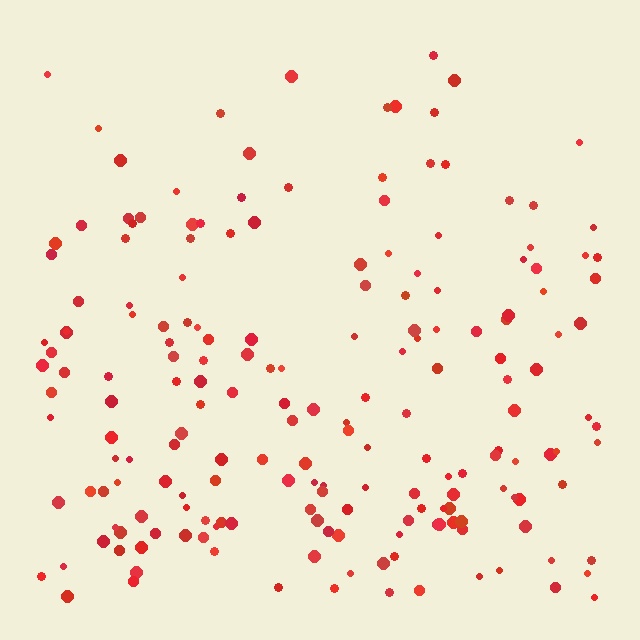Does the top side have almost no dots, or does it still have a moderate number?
Still a moderate number, just noticeably fewer than the bottom.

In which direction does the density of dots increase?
From top to bottom, with the bottom side densest.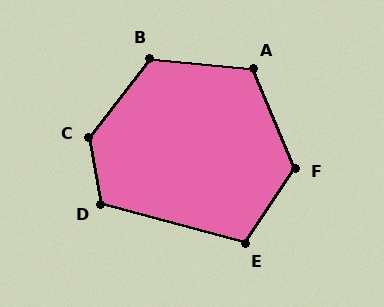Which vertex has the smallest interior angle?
E, at approximately 109 degrees.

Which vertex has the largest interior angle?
C, at approximately 132 degrees.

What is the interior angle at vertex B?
Approximately 121 degrees (obtuse).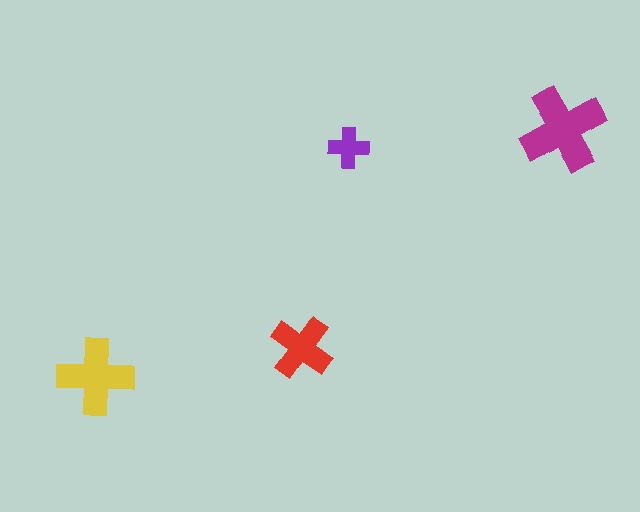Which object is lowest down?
The yellow cross is bottommost.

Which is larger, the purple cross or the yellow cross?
The yellow one.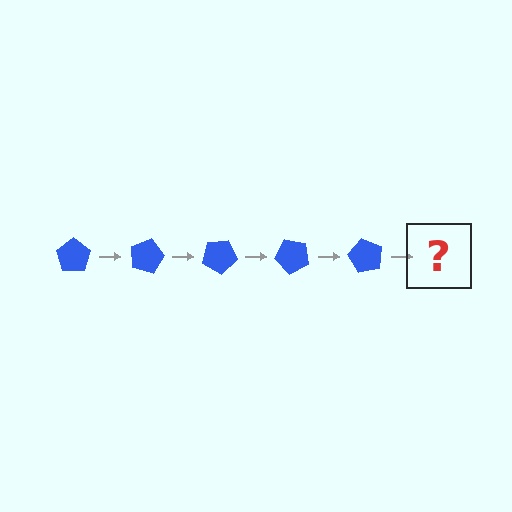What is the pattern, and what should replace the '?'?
The pattern is that the pentagon rotates 15 degrees each step. The '?' should be a blue pentagon rotated 75 degrees.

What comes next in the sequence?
The next element should be a blue pentagon rotated 75 degrees.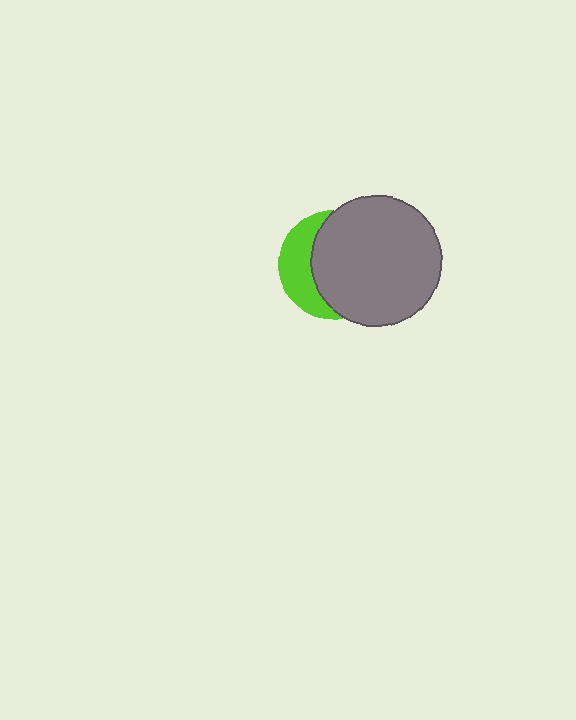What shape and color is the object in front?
The object in front is a gray circle.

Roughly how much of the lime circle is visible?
A small part of it is visible (roughly 34%).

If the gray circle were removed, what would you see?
You would see the complete lime circle.